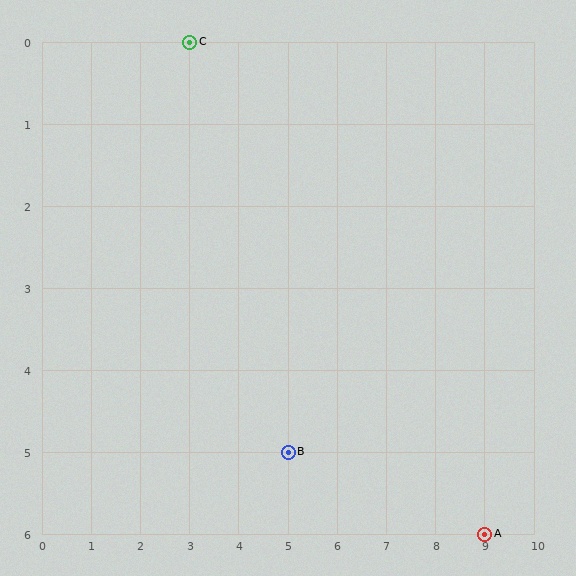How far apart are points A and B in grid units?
Points A and B are 4 columns and 1 row apart (about 4.1 grid units diagonally).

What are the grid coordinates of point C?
Point C is at grid coordinates (3, 0).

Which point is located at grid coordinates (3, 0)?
Point C is at (3, 0).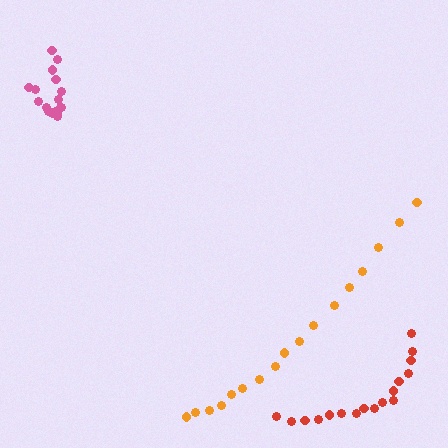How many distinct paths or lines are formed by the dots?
There are 3 distinct paths.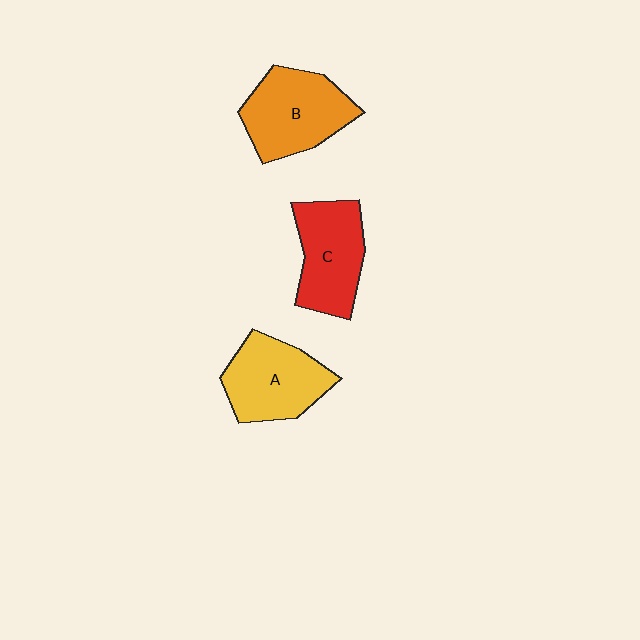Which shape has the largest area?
Shape B (orange).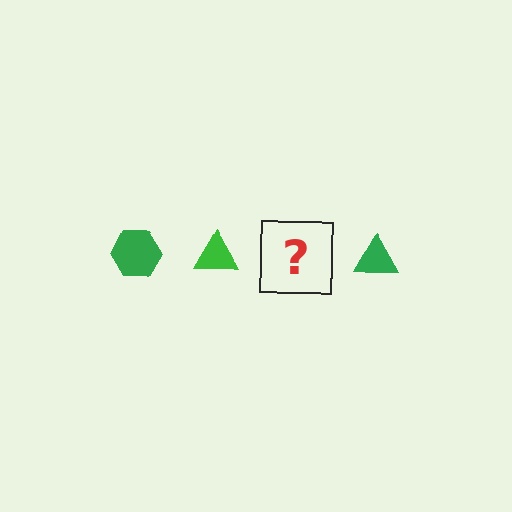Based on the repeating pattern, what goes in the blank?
The blank should be a green hexagon.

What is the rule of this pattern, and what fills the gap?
The rule is that the pattern cycles through hexagon, triangle shapes in green. The gap should be filled with a green hexagon.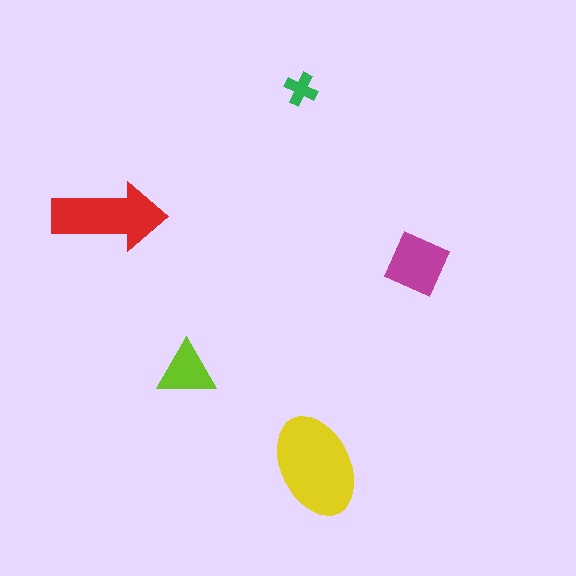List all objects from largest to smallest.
The yellow ellipse, the red arrow, the magenta diamond, the lime triangle, the green cross.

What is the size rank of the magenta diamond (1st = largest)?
3rd.